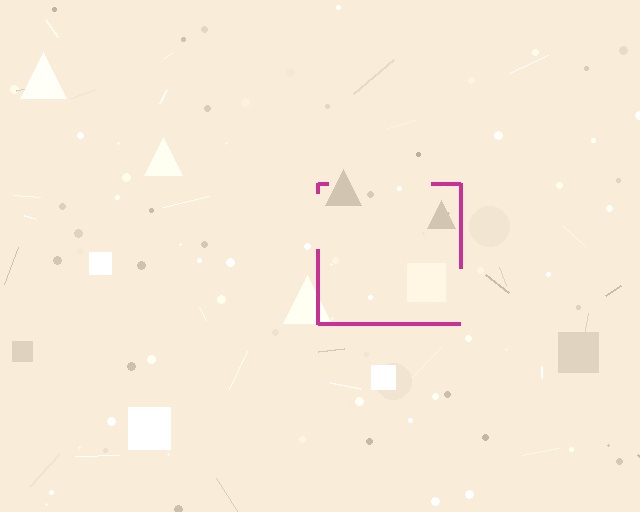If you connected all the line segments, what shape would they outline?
They would outline a square.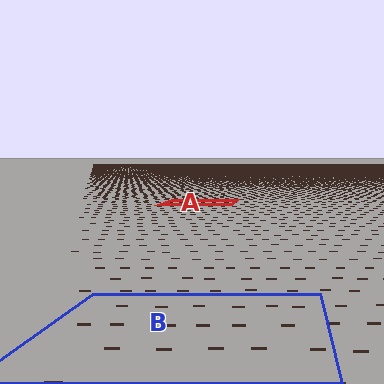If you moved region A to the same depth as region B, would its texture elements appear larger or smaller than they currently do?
They would appear larger. At a closer depth, the same texture elements are projected at a bigger on-screen size.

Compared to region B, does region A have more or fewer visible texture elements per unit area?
Region A has more texture elements per unit area — they are packed more densely because it is farther away.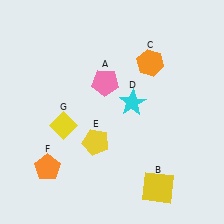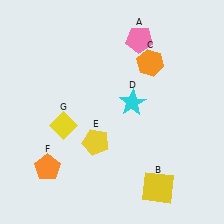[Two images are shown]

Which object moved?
The pink pentagon (A) moved up.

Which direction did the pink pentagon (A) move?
The pink pentagon (A) moved up.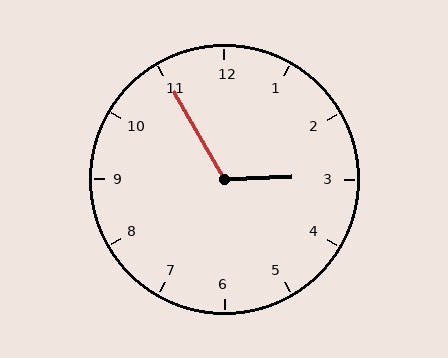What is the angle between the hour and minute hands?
Approximately 118 degrees.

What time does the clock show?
2:55.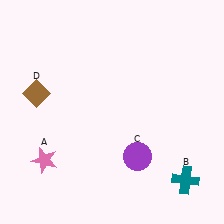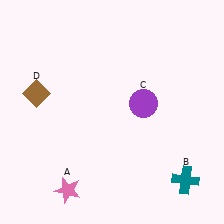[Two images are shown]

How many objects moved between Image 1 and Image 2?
2 objects moved between the two images.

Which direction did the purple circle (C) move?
The purple circle (C) moved up.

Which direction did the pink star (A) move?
The pink star (A) moved down.